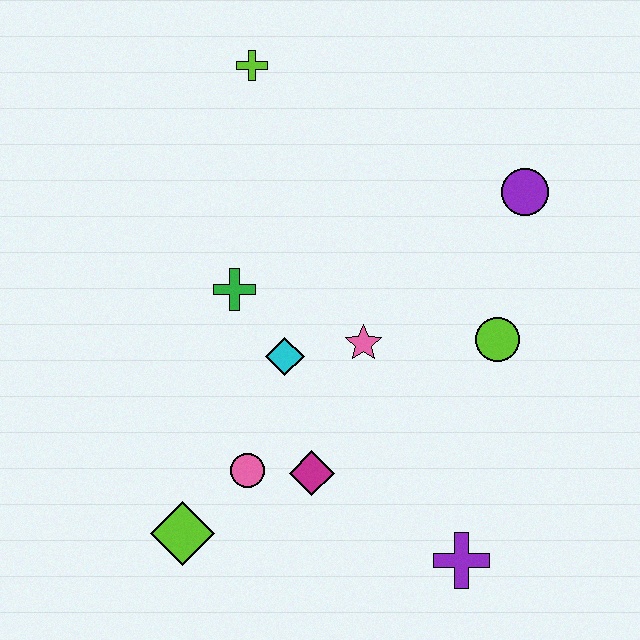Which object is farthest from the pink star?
The lime cross is farthest from the pink star.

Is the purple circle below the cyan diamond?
No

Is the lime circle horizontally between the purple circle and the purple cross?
Yes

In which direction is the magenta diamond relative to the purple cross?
The magenta diamond is to the left of the purple cross.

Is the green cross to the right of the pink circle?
No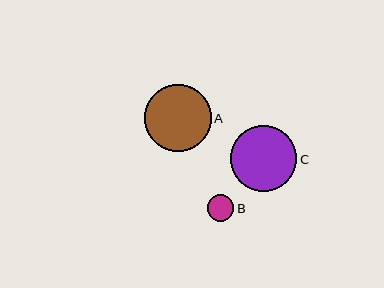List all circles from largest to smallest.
From largest to smallest: A, C, B.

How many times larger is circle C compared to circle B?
Circle C is approximately 2.5 times the size of circle B.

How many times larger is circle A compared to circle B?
Circle A is approximately 2.5 times the size of circle B.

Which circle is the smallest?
Circle B is the smallest with a size of approximately 26 pixels.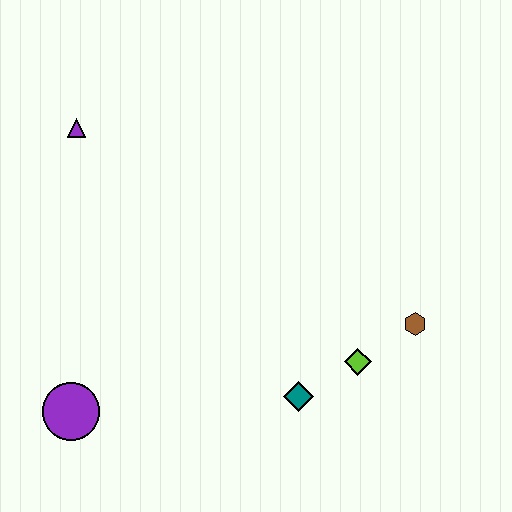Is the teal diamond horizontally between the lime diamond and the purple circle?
Yes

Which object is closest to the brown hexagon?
The lime diamond is closest to the brown hexagon.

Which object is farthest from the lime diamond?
The purple triangle is farthest from the lime diamond.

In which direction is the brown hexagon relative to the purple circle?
The brown hexagon is to the right of the purple circle.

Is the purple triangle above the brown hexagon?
Yes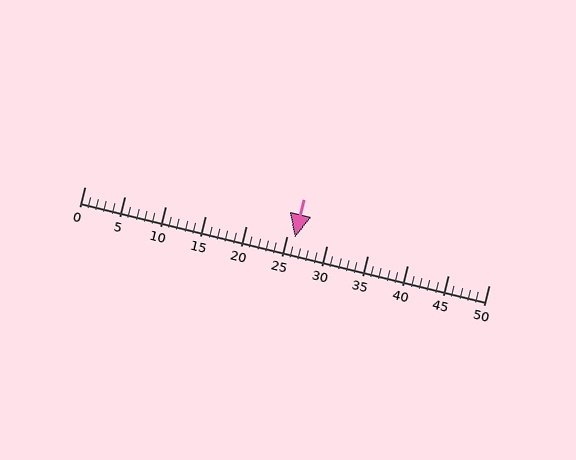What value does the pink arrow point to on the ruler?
The pink arrow points to approximately 26.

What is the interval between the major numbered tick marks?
The major tick marks are spaced 5 units apart.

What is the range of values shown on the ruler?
The ruler shows values from 0 to 50.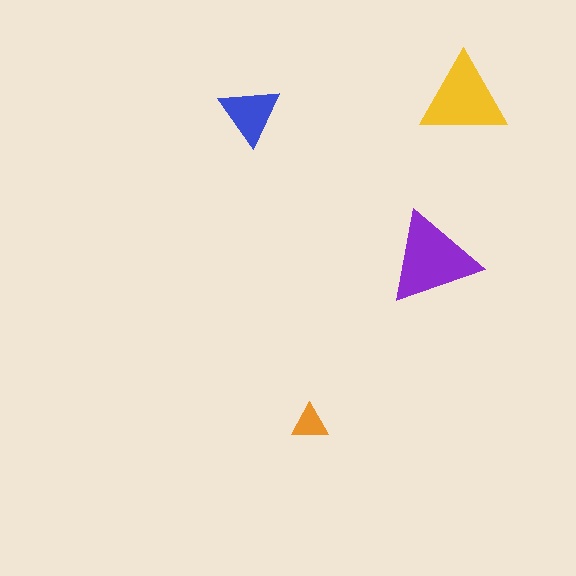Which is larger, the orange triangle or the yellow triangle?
The yellow one.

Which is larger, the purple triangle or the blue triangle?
The purple one.